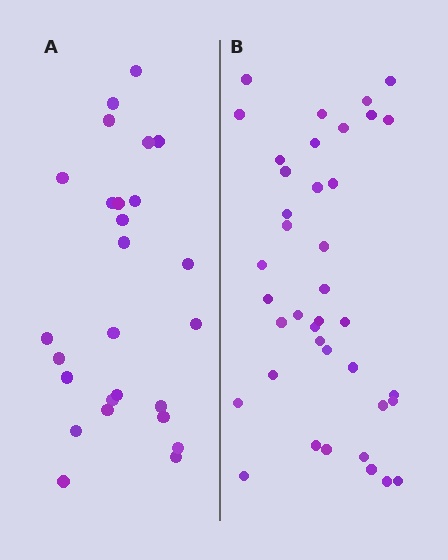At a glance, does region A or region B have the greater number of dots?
Region B (the right region) has more dots.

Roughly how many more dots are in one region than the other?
Region B has approximately 15 more dots than region A.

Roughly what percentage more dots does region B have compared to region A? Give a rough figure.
About 50% more.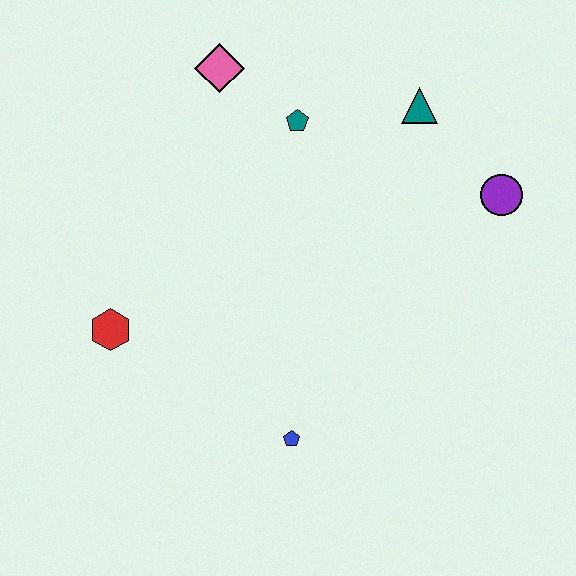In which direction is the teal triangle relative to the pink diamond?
The teal triangle is to the right of the pink diamond.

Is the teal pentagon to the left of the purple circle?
Yes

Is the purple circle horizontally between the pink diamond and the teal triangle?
No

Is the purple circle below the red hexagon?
No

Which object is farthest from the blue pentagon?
The pink diamond is farthest from the blue pentagon.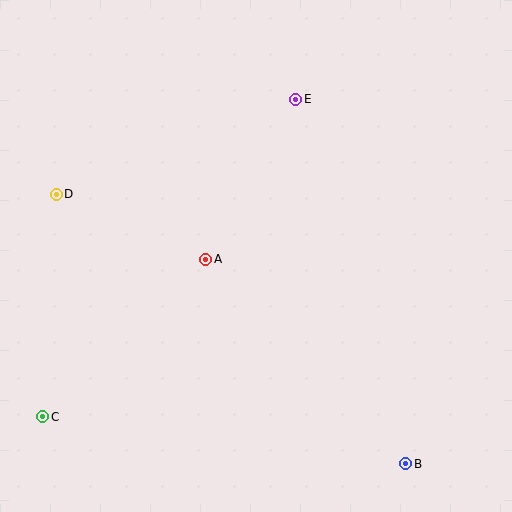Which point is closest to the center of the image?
Point A at (206, 259) is closest to the center.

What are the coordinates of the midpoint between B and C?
The midpoint between B and C is at (224, 440).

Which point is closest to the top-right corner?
Point E is closest to the top-right corner.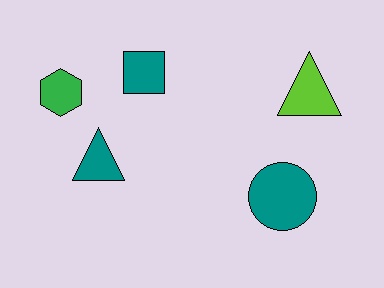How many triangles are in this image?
There are 2 triangles.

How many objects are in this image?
There are 5 objects.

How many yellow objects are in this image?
There are no yellow objects.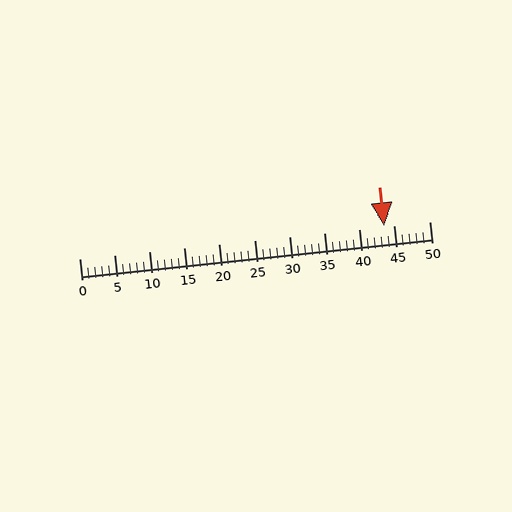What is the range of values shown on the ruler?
The ruler shows values from 0 to 50.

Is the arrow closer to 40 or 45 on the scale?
The arrow is closer to 45.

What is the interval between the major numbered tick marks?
The major tick marks are spaced 5 units apart.